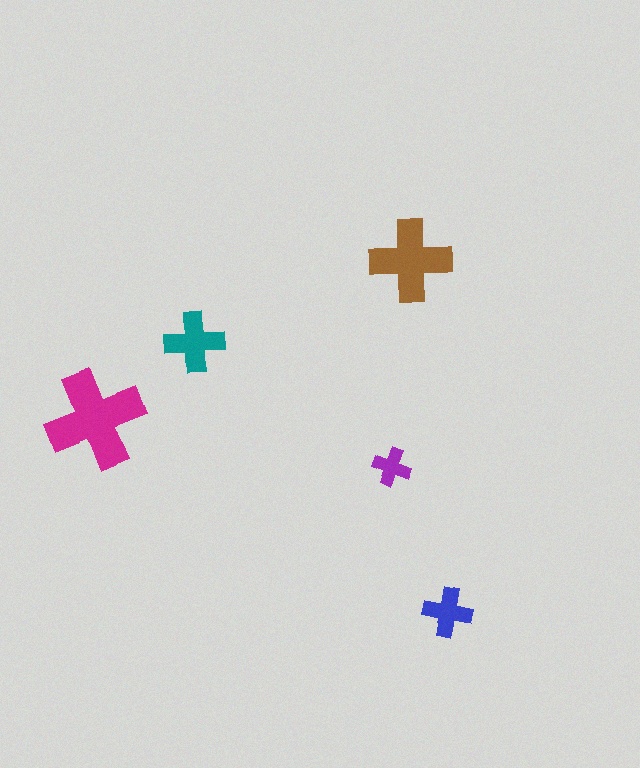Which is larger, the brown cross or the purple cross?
The brown one.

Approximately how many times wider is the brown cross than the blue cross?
About 1.5 times wider.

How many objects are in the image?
There are 5 objects in the image.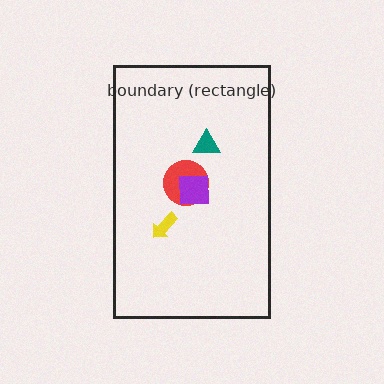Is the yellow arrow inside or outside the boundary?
Inside.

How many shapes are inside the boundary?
4 inside, 0 outside.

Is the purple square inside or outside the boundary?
Inside.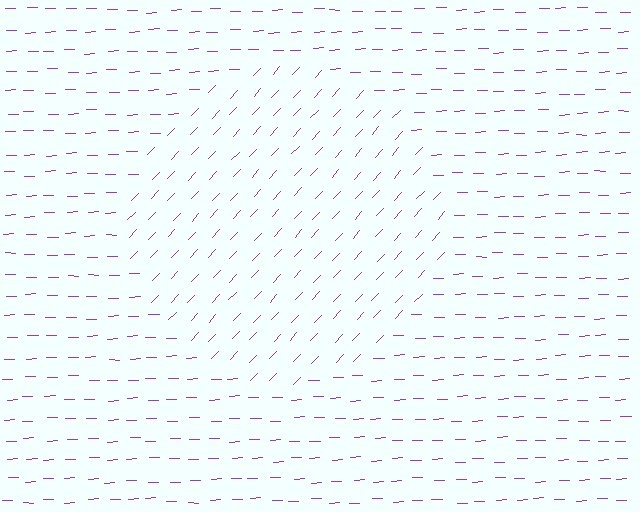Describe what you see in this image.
The image is filled with small purple line segments. A circle region in the image has lines oriented differently from the surrounding lines, creating a visible texture boundary.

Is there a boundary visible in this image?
Yes, there is a texture boundary formed by a change in line orientation.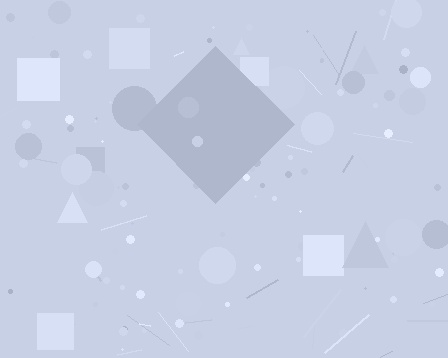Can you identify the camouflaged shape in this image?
The camouflaged shape is a diamond.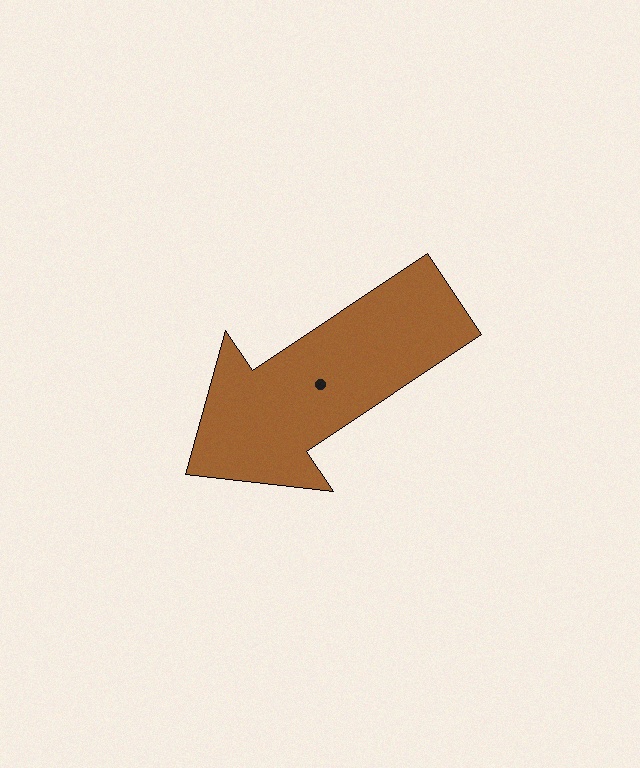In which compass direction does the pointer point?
Southwest.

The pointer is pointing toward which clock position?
Roughly 8 o'clock.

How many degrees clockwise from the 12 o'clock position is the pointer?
Approximately 236 degrees.